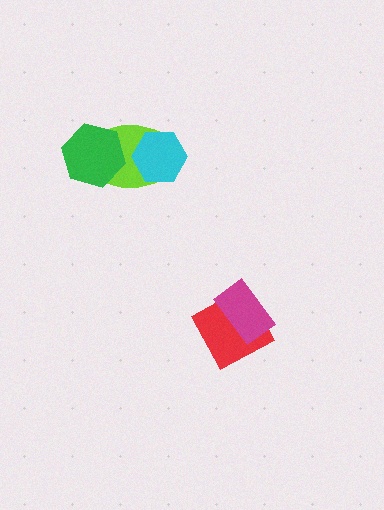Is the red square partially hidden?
Yes, it is partially covered by another shape.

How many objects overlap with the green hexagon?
1 object overlaps with the green hexagon.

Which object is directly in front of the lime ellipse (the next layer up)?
The cyan hexagon is directly in front of the lime ellipse.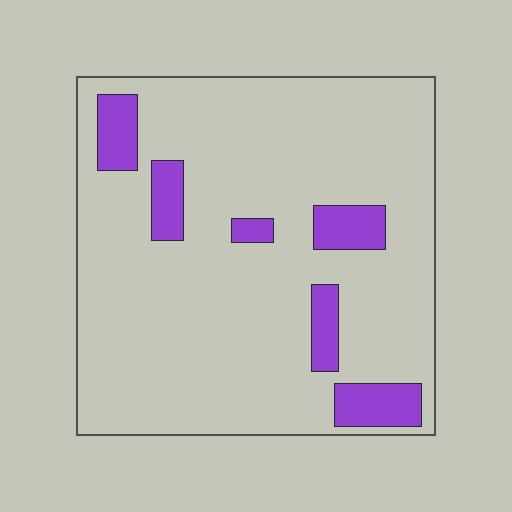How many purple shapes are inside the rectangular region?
6.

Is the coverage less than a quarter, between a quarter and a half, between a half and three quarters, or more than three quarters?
Less than a quarter.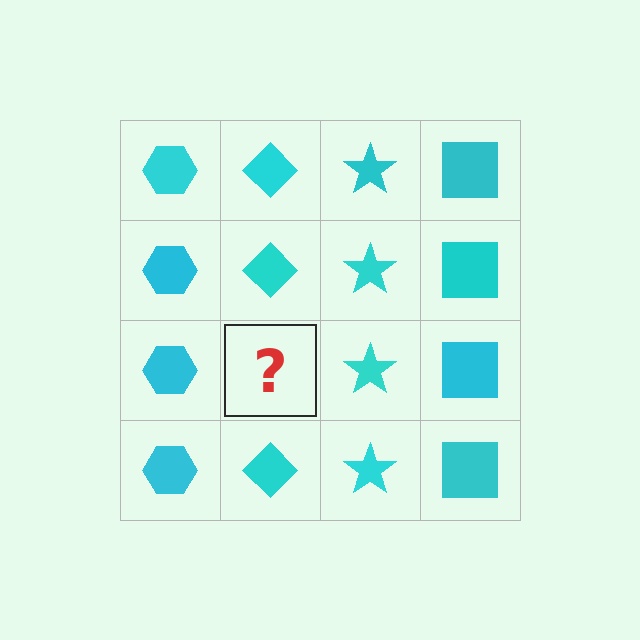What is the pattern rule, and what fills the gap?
The rule is that each column has a consistent shape. The gap should be filled with a cyan diamond.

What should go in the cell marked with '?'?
The missing cell should contain a cyan diamond.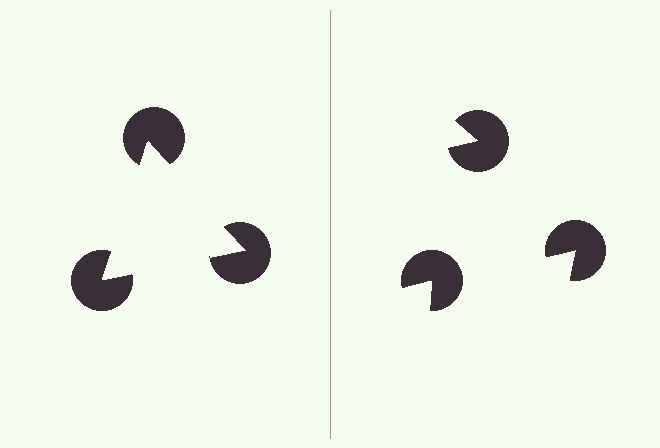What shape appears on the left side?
An illusory triangle.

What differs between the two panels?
The pac-man discs are positioned identically on both sides; only the wedge orientations differ. On the left they align to a triangle; on the right they are misaligned.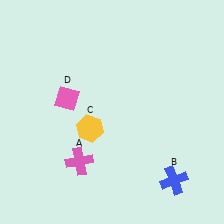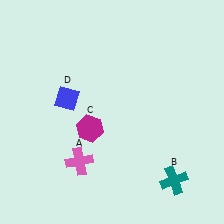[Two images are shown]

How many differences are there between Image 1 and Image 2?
There are 3 differences between the two images.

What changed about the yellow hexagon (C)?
In Image 1, C is yellow. In Image 2, it changed to magenta.